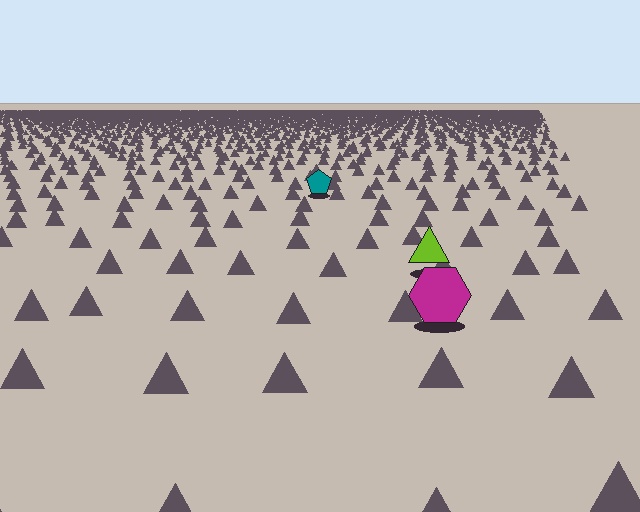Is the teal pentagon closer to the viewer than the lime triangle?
No. The lime triangle is closer — you can tell from the texture gradient: the ground texture is coarser near it.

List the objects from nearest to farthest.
From nearest to farthest: the magenta hexagon, the lime triangle, the teal pentagon.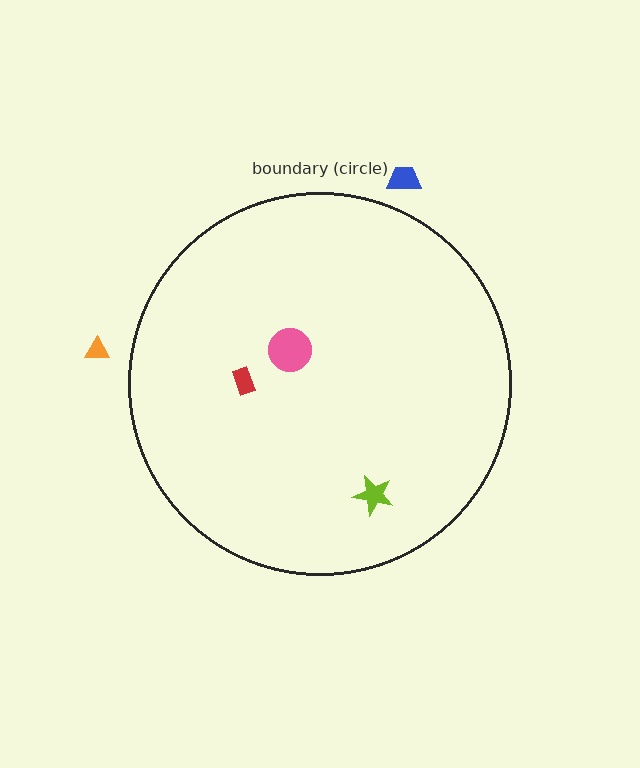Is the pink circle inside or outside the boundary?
Inside.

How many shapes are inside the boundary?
3 inside, 2 outside.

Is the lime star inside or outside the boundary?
Inside.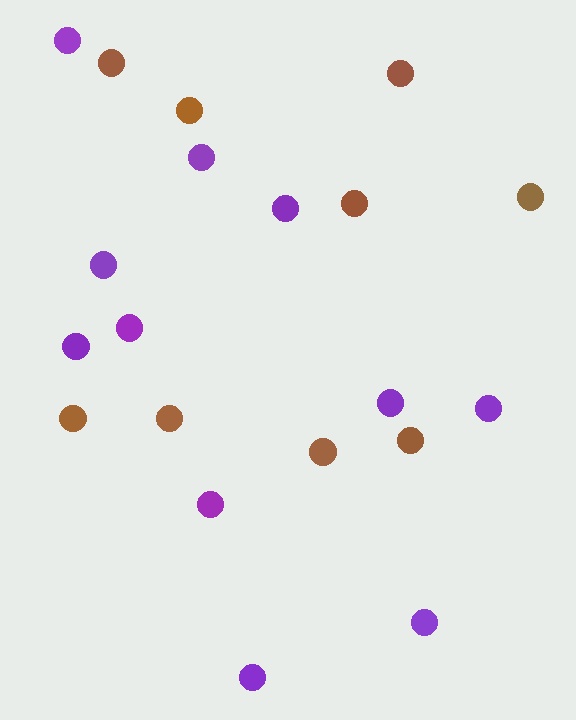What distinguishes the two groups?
There are 2 groups: one group of purple circles (11) and one group of brown circles (9).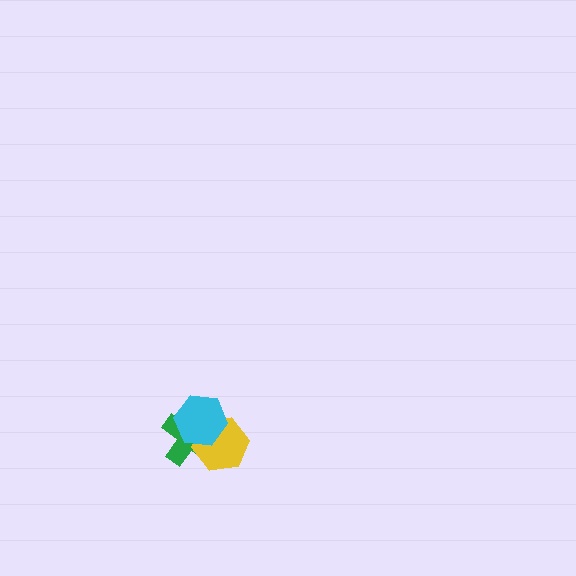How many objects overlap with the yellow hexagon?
2 objects overlap with the yellow hexagon.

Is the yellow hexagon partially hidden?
Yes, it is partially covered by another shape.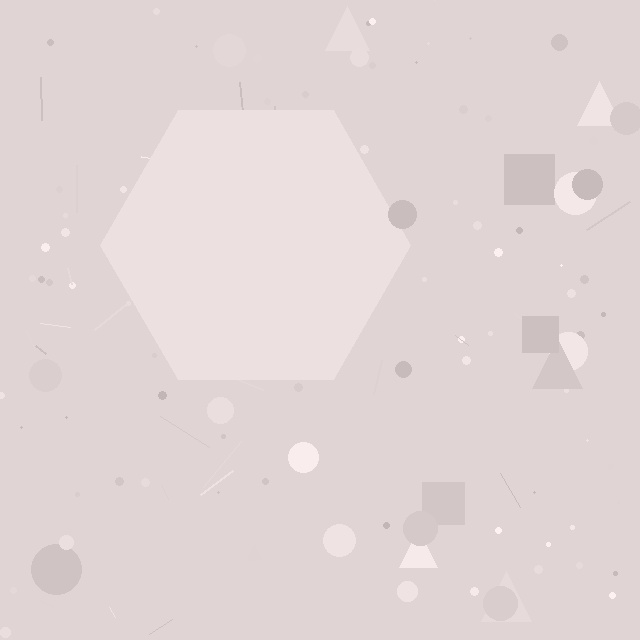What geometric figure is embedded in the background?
A hexagon is embedded in the background.